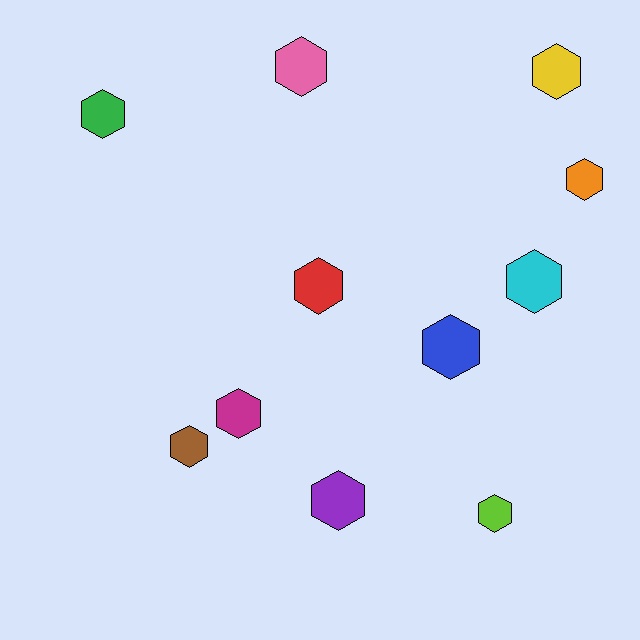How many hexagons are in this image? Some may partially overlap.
There are 11 hexagons.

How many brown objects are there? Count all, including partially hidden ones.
There is 1 brown object.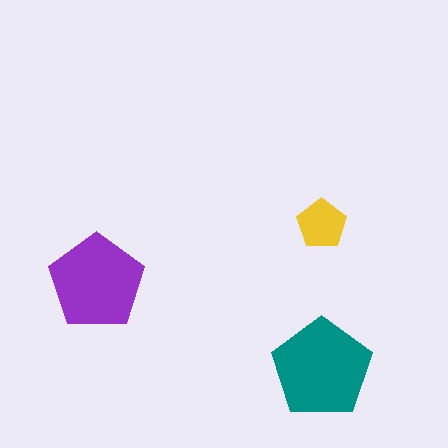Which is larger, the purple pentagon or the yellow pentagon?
The purple one.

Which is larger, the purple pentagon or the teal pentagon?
The teal one.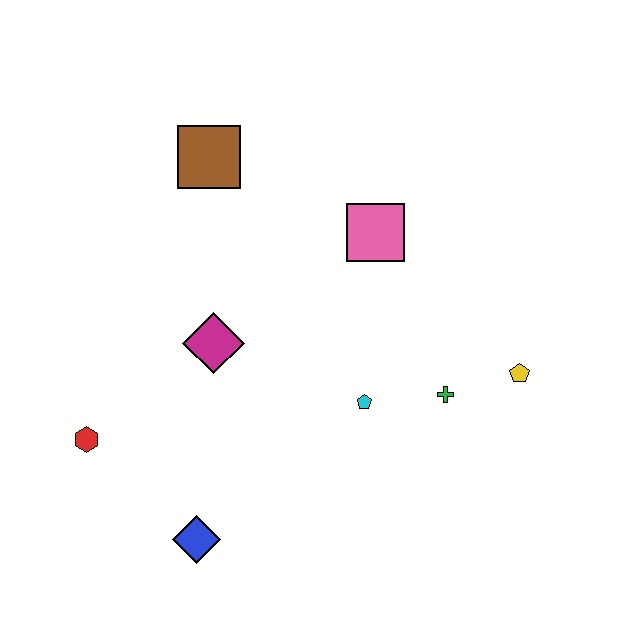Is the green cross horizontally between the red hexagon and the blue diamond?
No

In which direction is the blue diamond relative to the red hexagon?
The blue diamond is to the right of the red hexagon.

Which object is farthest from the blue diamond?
The brown square is farthest from the blue diamond.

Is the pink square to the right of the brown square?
Yes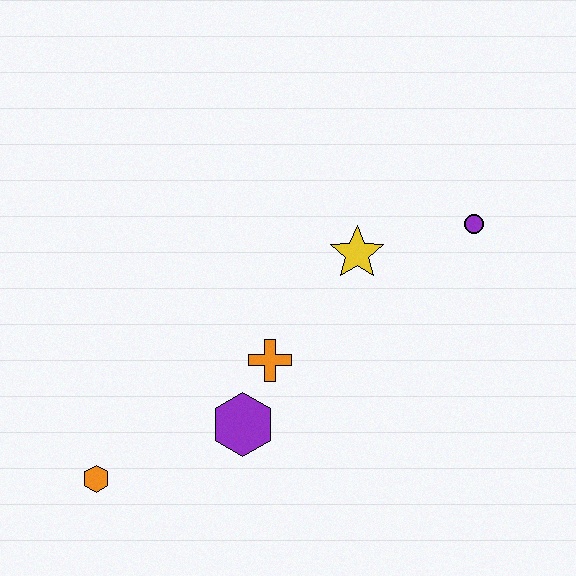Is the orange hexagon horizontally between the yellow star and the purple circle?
No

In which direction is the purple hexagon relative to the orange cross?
The purple hexagon is below the orange cross.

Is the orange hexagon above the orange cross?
No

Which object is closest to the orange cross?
The purple hexagon is closest to the orange cross.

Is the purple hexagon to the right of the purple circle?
No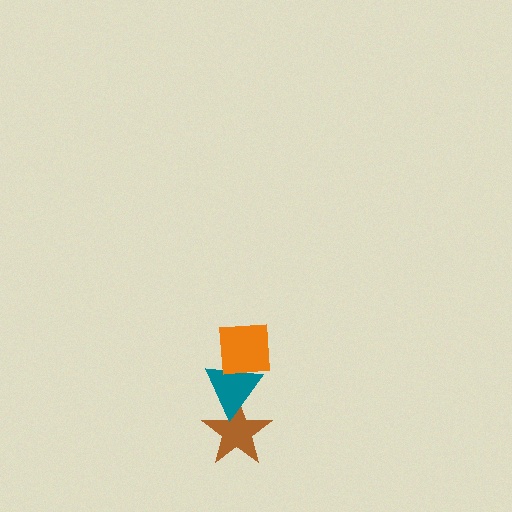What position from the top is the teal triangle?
The teal triangle is 2nd from the top.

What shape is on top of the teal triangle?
The orange square is on top of the teal triangle.